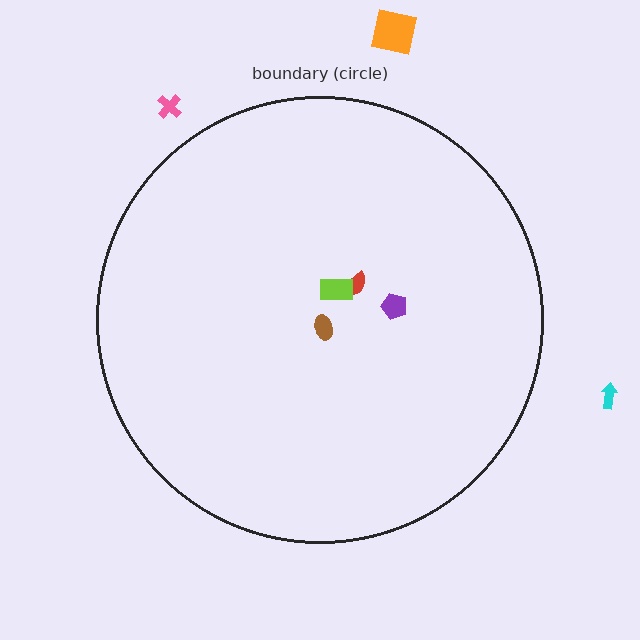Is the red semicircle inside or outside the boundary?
Inside.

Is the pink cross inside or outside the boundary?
Outside.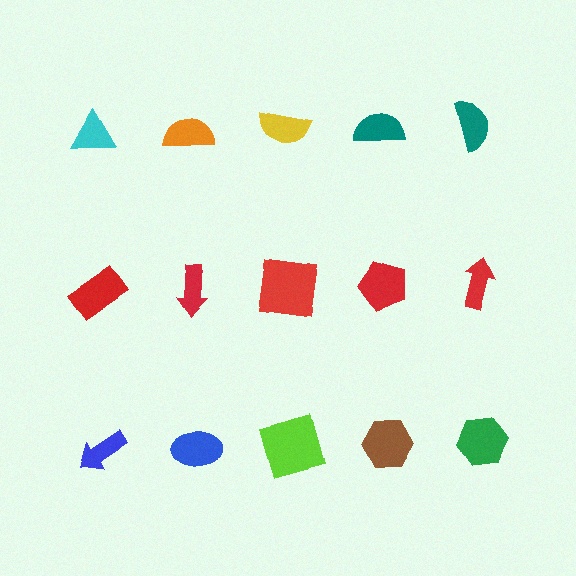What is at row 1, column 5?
A teal semicircle.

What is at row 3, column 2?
A blue ellipse.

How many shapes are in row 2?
5 shapes.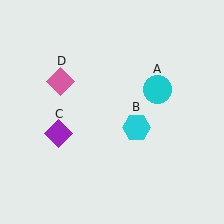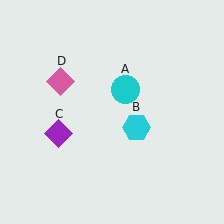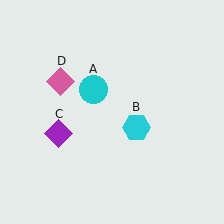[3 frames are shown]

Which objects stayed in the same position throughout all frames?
Cyan hexagon (object B) and purple diamond (object C) and pink diamond (object D) remained stationary.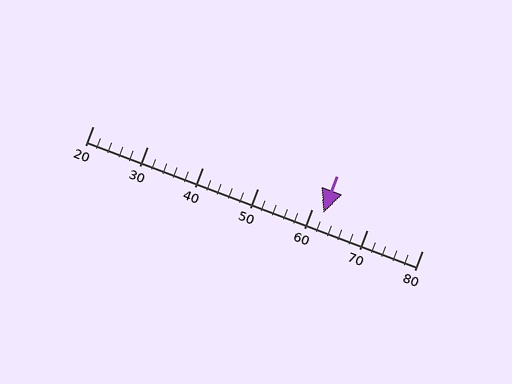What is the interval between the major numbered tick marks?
The major tick marks are spaced 10 units apart.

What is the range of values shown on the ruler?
The ruler shows values from 20 to 80.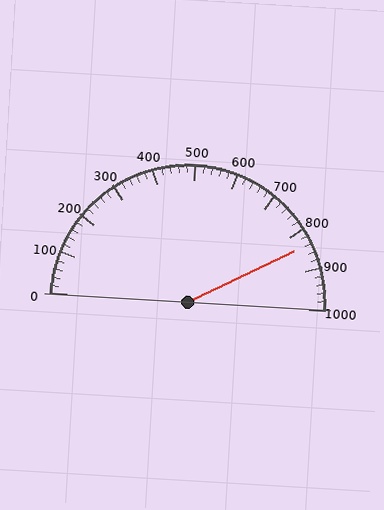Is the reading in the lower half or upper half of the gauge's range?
The reading is in the upper half of the range (0 to 1000).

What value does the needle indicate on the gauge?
The needle indicates approximately 840.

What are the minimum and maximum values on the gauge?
The gauge ranges from 0 to 1000.